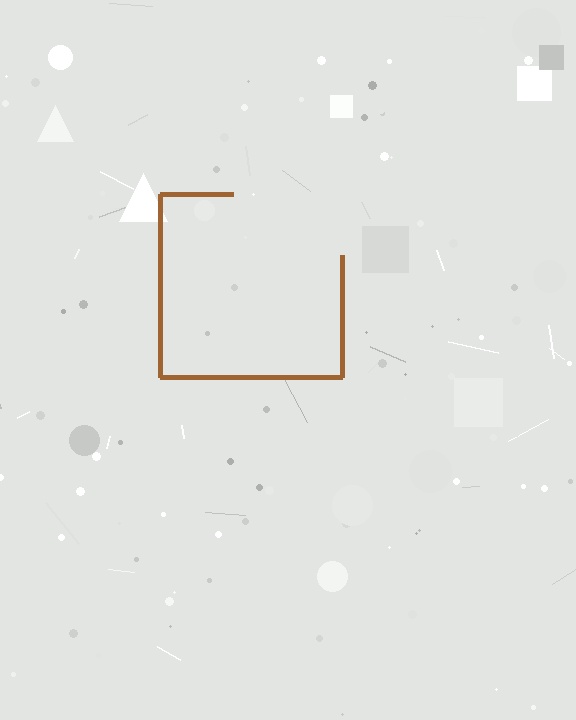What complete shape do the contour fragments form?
The contour fragments form a square.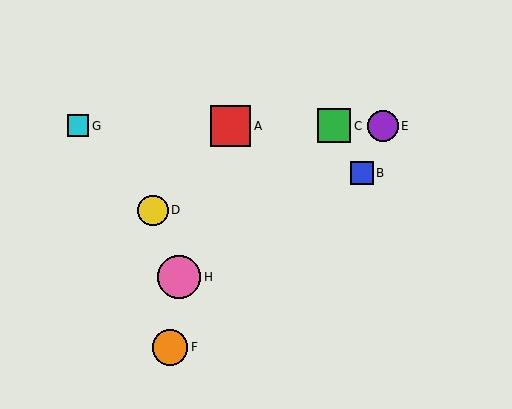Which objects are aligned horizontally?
Objects A, C, E, G are aligned horizontally.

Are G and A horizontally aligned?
Yes, both are at y≈126.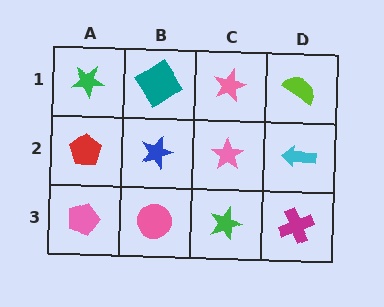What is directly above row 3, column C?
A pink star.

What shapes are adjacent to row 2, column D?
A lime semicircle (row 1, column D), a magenta cross (row 3, column D), a pink star (row 2, column C).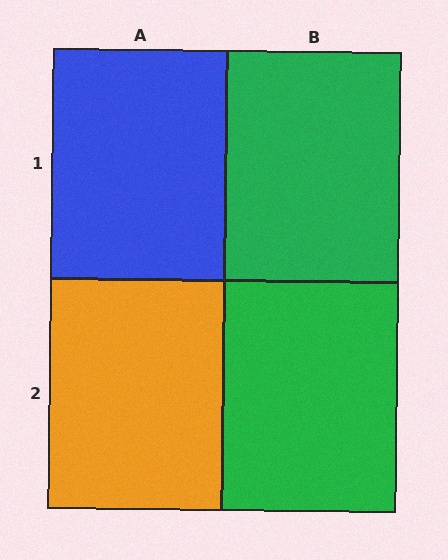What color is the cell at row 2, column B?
Green.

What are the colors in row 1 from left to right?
Blue, green.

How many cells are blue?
1 cell is blue.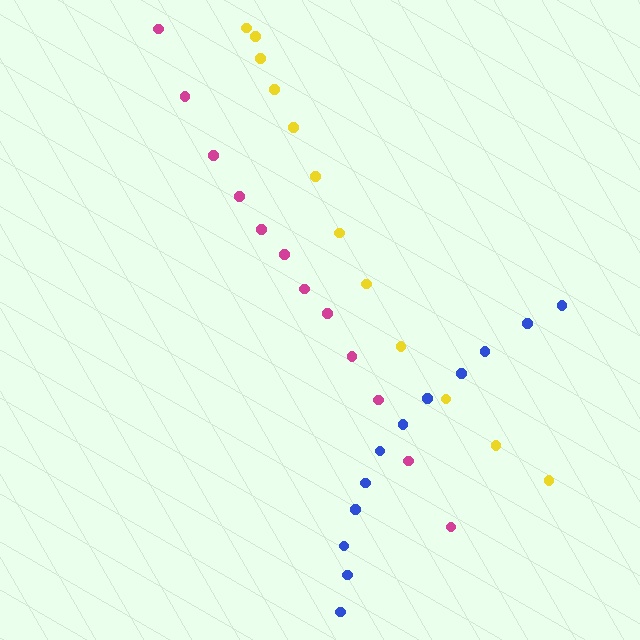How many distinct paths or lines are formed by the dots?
There are 3 distinct paths.